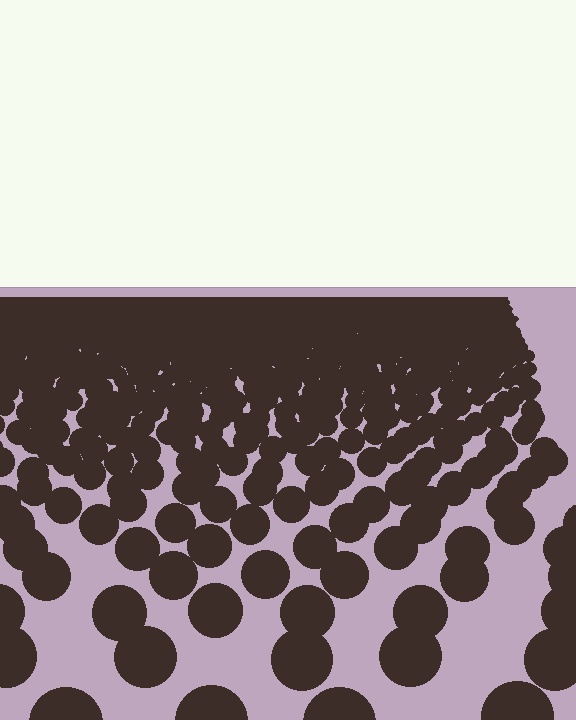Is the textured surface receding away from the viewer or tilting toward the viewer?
The surface is receding away from the viewer. Texture elements get smaller and denser toward the top.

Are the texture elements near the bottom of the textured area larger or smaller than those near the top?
Larger. Near the bottom, elements are closer to the viewer and appear at a bigger on-screen size.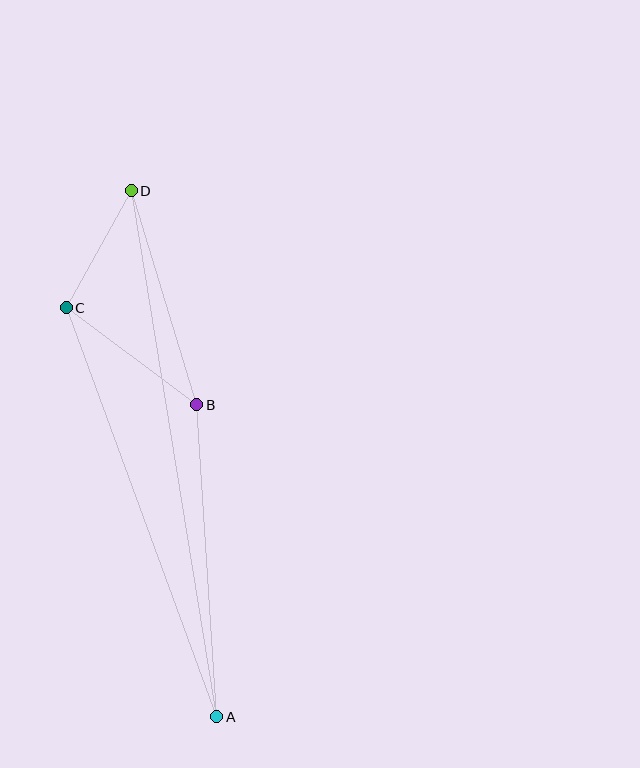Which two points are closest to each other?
Points C and D are closest to each other.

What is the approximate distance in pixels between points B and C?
The distance between B and C is approximately 163 pixels.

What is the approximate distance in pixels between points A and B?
The distance between A and B is approximately 312 pixels.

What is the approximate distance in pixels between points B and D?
The distance between B and D is approximately 224 pixels.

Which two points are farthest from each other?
Points A and D are farthest from each other.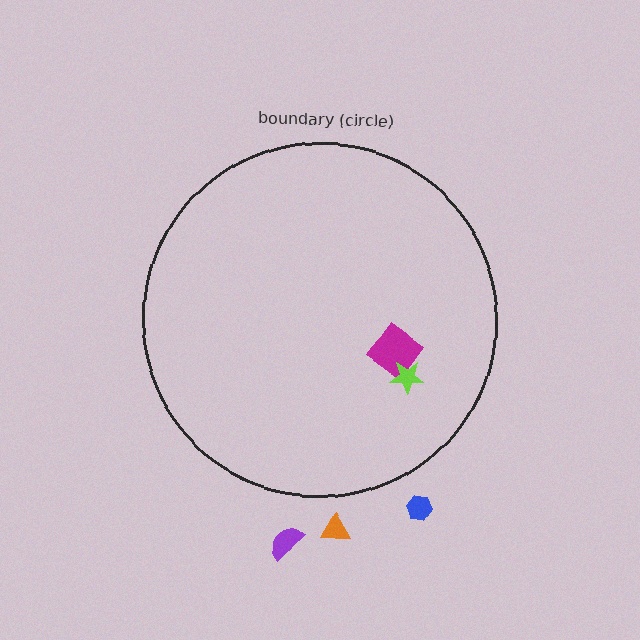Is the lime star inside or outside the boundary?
Inside.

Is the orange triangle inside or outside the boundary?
Outside.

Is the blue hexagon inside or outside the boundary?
Outside.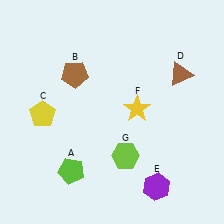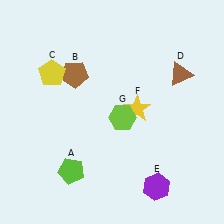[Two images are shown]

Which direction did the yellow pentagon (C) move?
The yellow pentagon (C) moved up.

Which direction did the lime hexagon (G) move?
The lime hexagon (G) moved up.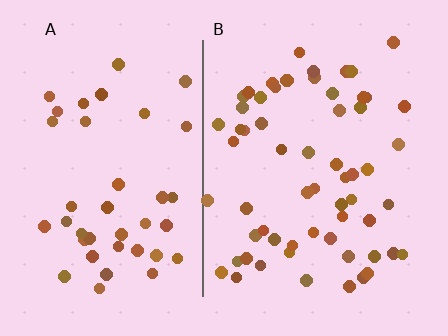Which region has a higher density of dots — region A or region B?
B (the right).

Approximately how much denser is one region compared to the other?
Approximately 1.5× — region B over region A.